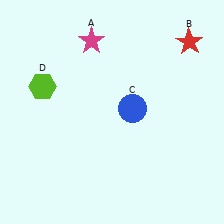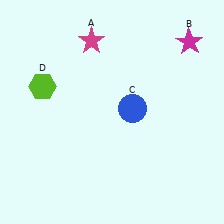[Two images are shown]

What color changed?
The star (B) changed from red in Image 1 to magenta in Image 2.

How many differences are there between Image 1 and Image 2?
There is 1 difference between the two images.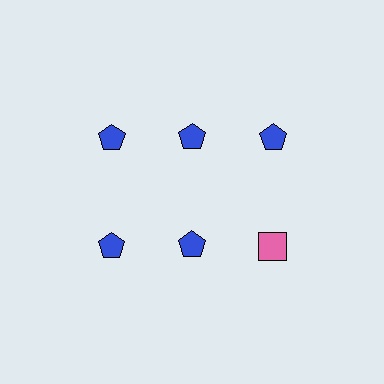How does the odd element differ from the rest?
It differs in both color (pink instead of blue) and shape (square instead of pentagon).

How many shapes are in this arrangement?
There are 6 shapes arranged in a grid pattern.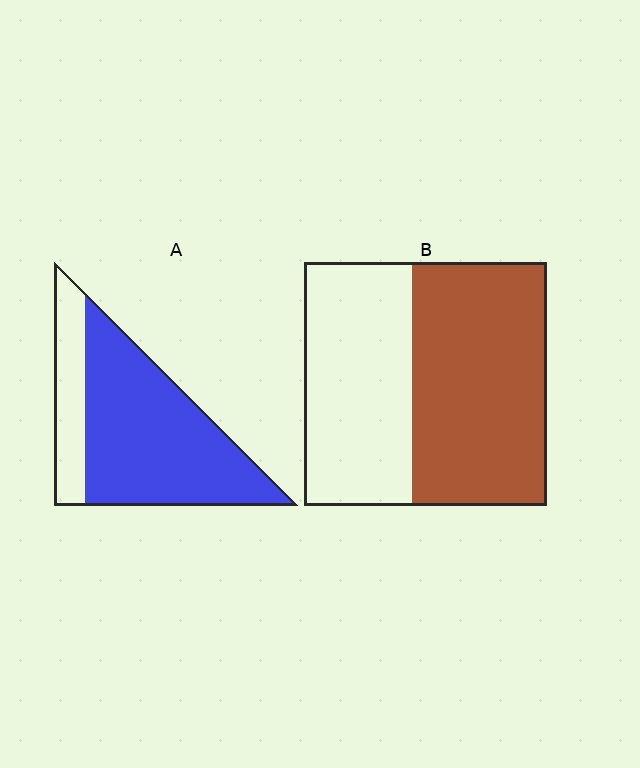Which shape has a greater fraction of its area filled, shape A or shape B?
Shape A.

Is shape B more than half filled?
Yes.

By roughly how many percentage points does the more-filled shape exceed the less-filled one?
By roughly 20 percentage points (A over B).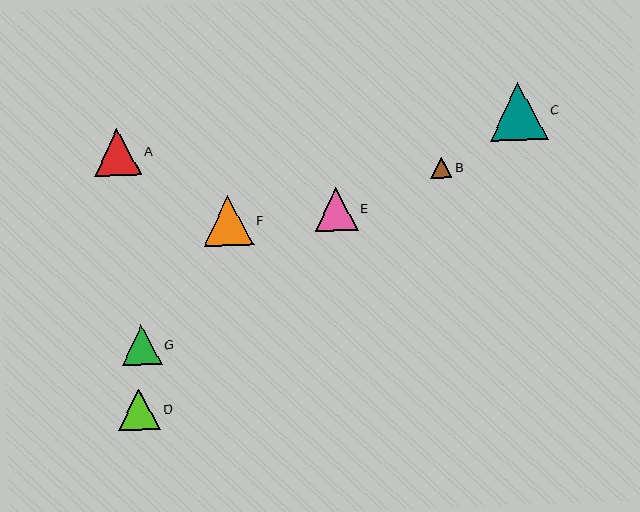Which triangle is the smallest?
Triangle B is the smallest with a size of approximately 21 pixels.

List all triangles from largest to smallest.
From largest to smallest: C, F, A, E, D, G, B.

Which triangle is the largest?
Triangle C is the largest with a size of approximately 58 pixels.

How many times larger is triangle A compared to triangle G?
Triangle A is approximately 1.2 times the size of triangle G.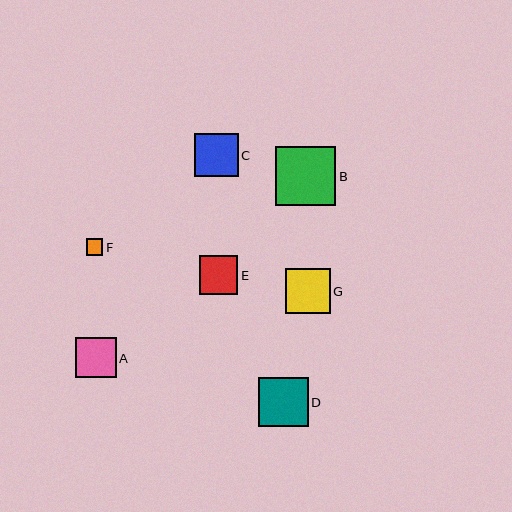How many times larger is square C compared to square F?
Square C is approximately 2.7 times the size of square F.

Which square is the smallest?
Square F is the smallest with a size of approximately 16 pixels.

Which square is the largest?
Square B is the largest with a size of approximately 60 pixels.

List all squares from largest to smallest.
From largest to smallest: B, D, G, C, A, E, F.